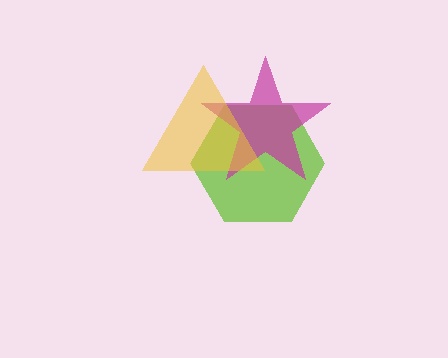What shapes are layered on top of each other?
The layered shapes are: a lime hexagon, a magenta star, a yellow triangle.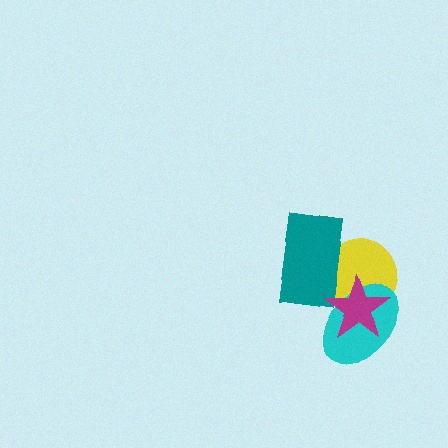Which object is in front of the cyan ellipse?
The magenta star is in front of the cyan ellipse.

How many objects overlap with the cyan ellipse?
3 objects overlap with the cyan ellipse.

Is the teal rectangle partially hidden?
Yes, it is partially covered by another shape.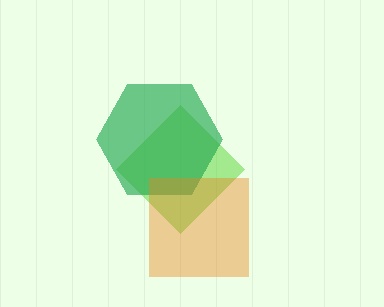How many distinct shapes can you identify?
There are 3 distinct shapes: a lime diamond, a green hexagon, an orange square.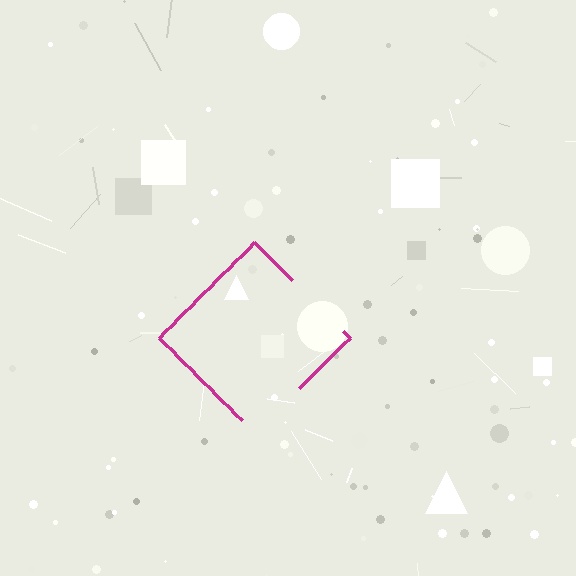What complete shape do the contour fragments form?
The contour fragments form a diamond.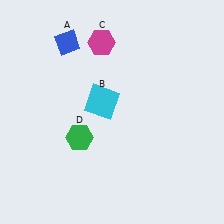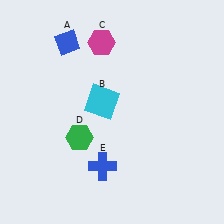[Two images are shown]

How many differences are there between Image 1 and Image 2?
There is 1 difference between the two images.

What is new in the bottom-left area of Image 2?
A blue cross (E) was added in the bottom-left area of Image 2.